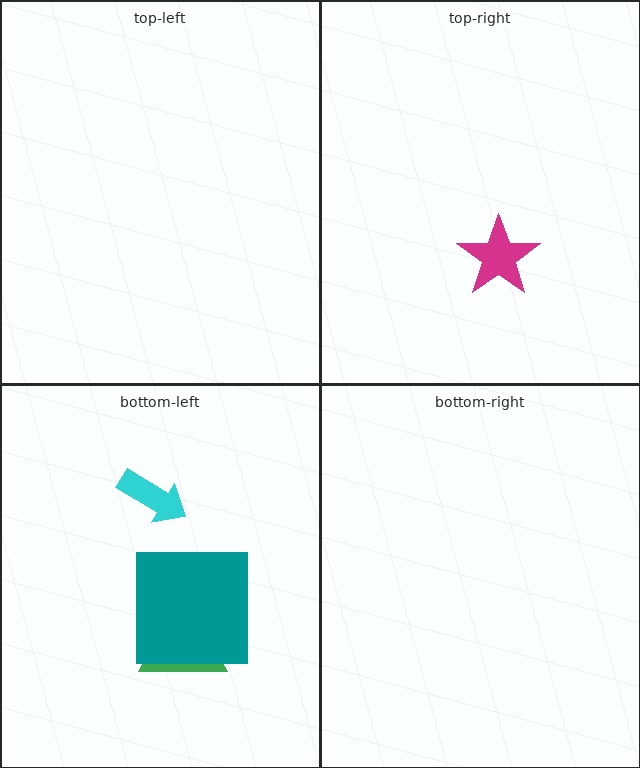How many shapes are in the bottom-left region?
3.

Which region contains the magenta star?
The top-right region.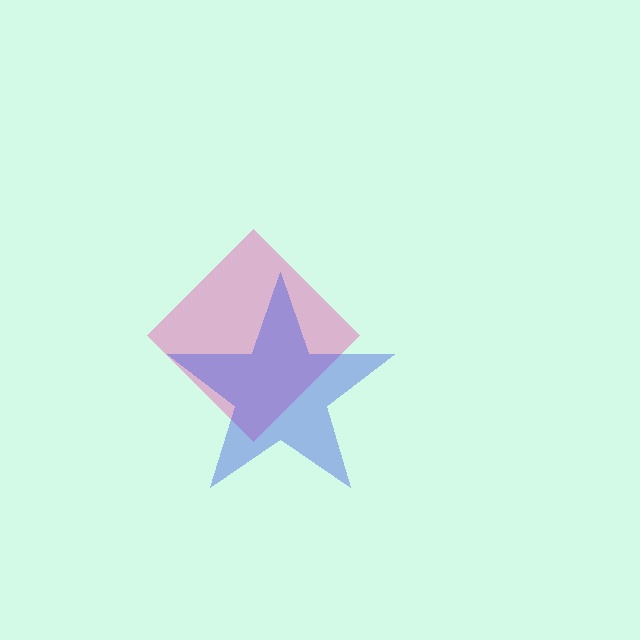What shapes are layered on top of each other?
The layered shapes are: a pink diamond, a blue star.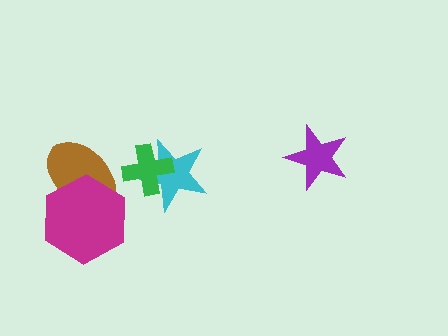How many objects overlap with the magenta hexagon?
1 object overlaps with the magenta hexagon.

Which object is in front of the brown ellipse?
The magenta hexagon is in front of the brown ellipse.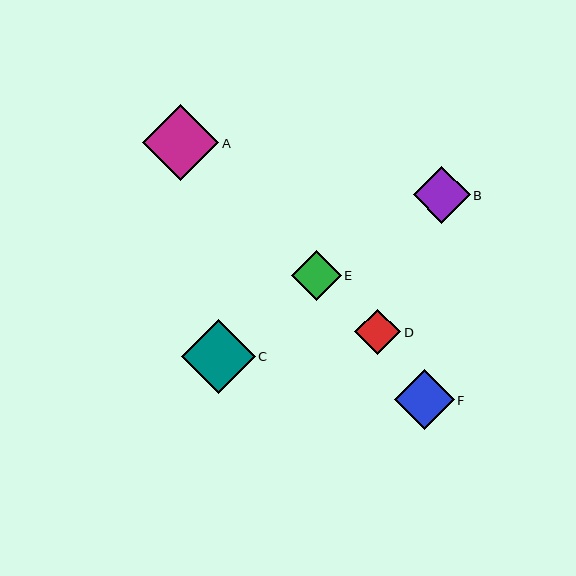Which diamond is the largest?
Diamond A is the largest with a size of approximately 76 pixels.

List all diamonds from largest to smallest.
From largest to smallest: A, C, F, B, E, D.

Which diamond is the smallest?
Diamond D is the smallest with a size of approximately 46 pixels.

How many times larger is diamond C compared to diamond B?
Diamond C is approximately 1.3 times the size of diamond B.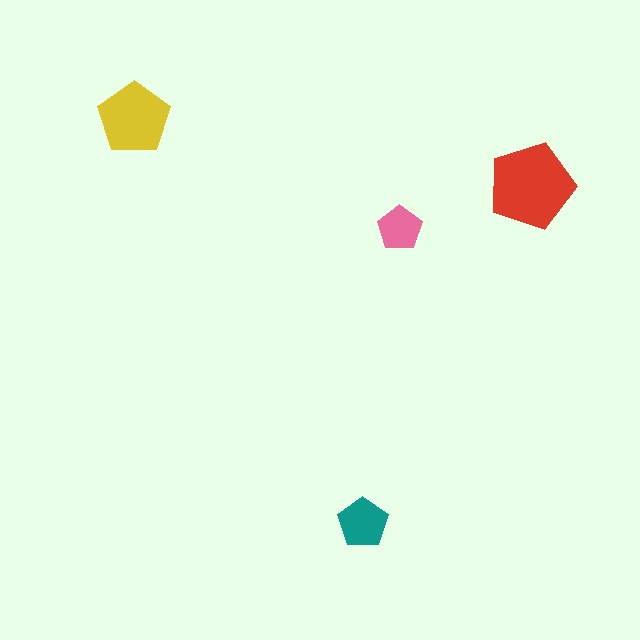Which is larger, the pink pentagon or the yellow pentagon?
The yellow one.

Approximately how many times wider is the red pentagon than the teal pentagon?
About 2 times wider.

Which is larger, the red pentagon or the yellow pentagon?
The red one.